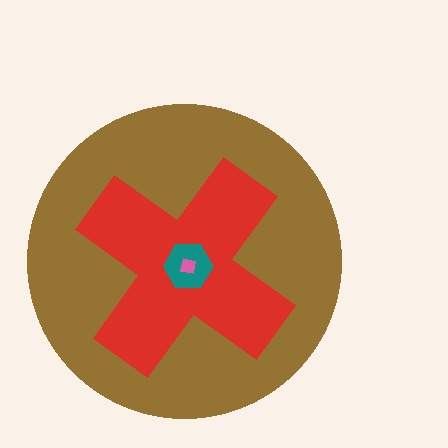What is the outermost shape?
The brown circle.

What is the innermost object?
The pink square.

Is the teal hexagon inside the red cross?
Yes.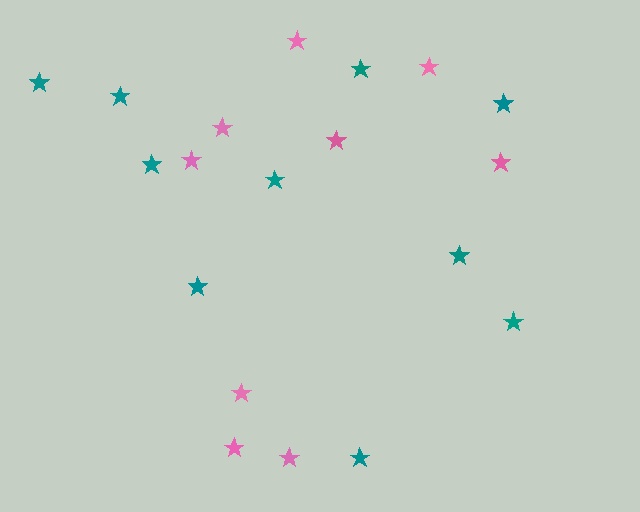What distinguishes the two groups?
There are 2 groups: one group of pink stars (9) and one group of teal stars (10).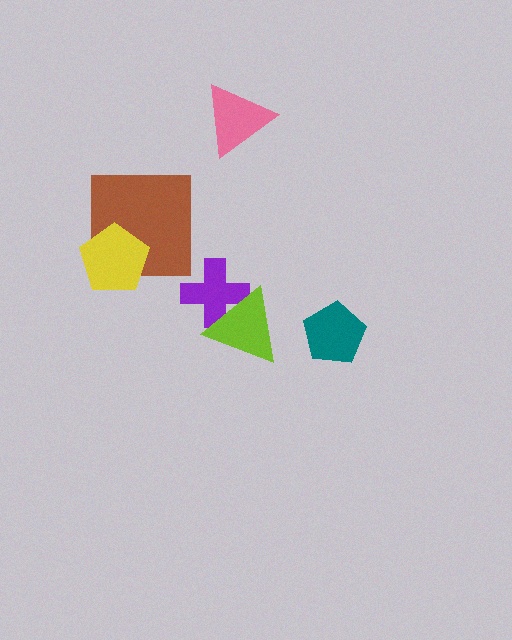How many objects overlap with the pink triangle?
0 objects overlap with the pink triangle.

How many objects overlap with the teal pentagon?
0 objects overlap with the teal pentagon.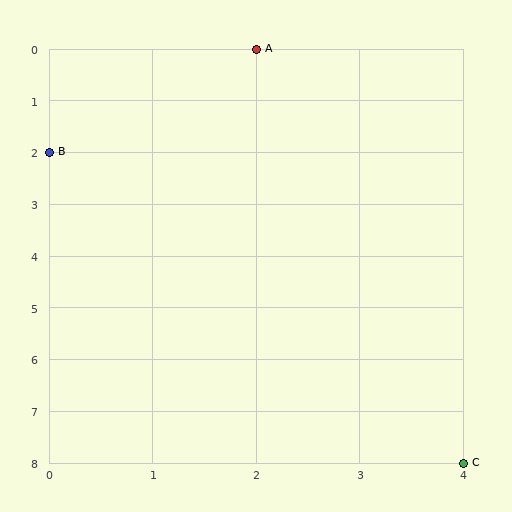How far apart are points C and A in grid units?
Points C and A are 2 columns and 8 rows apart (about 8.2 grid units diagonally).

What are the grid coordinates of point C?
Point C is at grid coordinates (4, 8).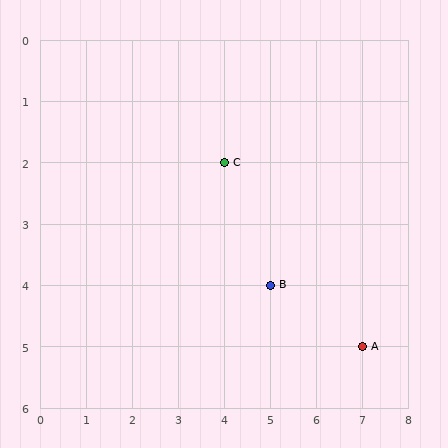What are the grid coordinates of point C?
Point C is at grid coordinates (4, 2).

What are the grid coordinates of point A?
Point A is at grid coordinates (7, 5).